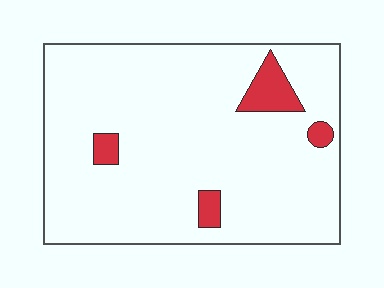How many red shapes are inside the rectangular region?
4.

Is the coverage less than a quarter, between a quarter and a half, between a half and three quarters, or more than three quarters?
Less than a quarter.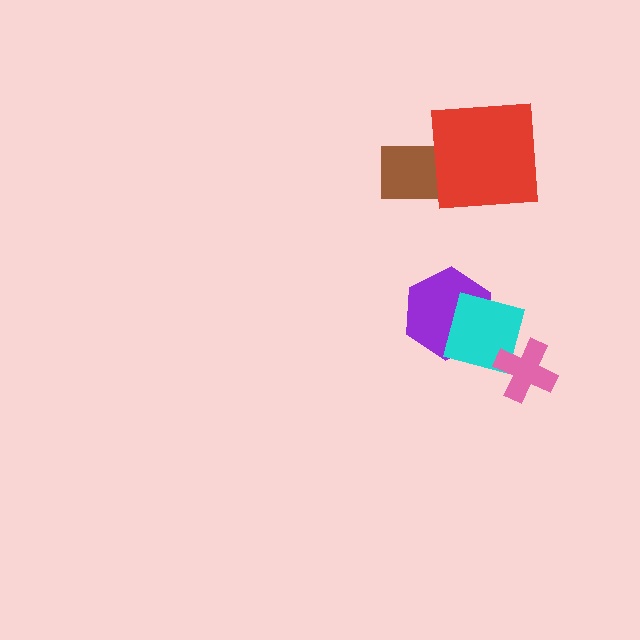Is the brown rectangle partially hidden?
Yes, it is partially covered by another shape.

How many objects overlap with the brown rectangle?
1 object overlaps with the brown rectangle.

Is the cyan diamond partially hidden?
Yes, it is partially covered by another shape.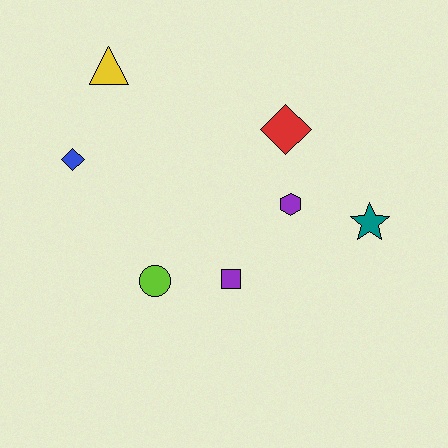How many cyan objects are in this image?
There are no cyan objects.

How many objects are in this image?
There are 7 objects.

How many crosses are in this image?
There are no crosses.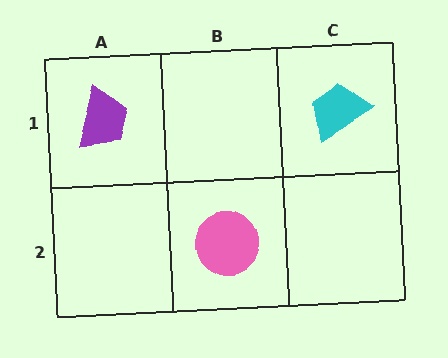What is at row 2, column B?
A pink circle.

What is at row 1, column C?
A cyan trapezoid.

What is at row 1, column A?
A purple trapezoid.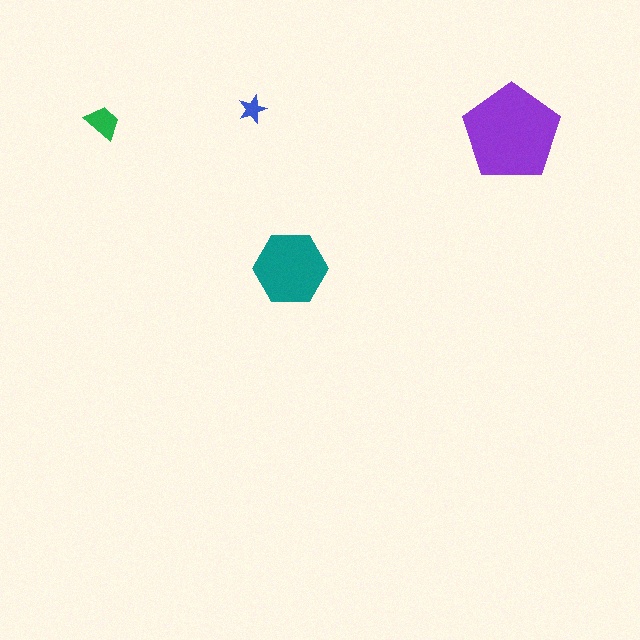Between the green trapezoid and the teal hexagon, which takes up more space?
The teal hexagon.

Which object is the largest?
The purple pentagon.